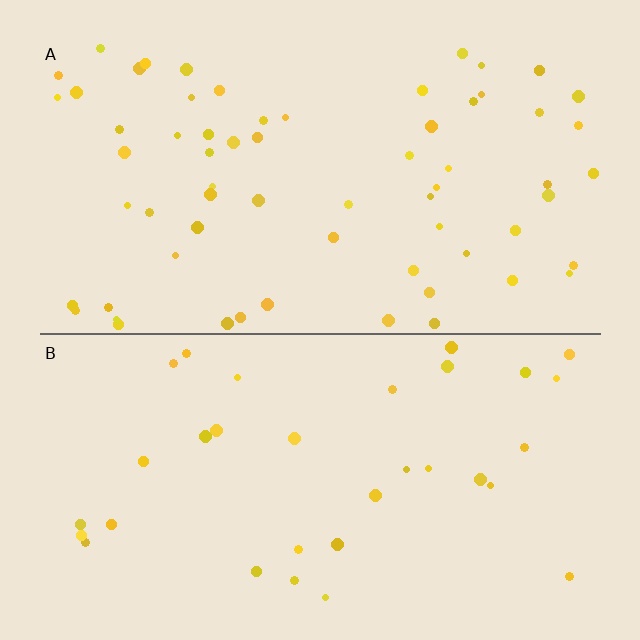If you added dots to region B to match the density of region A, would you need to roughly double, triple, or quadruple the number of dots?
Approximately double.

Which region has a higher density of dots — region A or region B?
A (the top).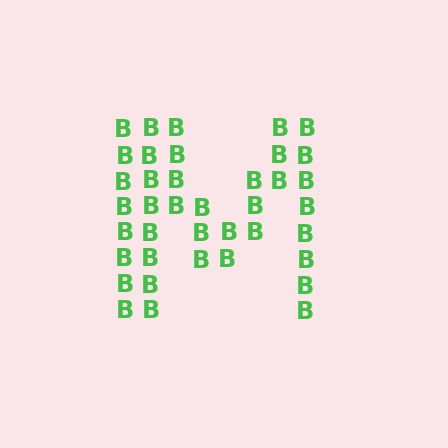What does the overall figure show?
The overall figure shows the letter M.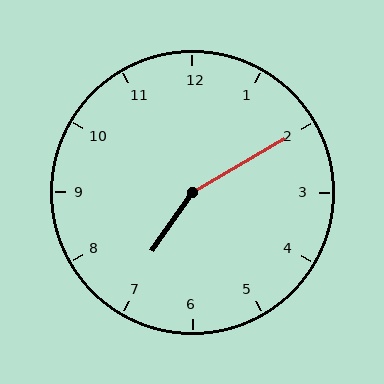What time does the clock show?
7:10.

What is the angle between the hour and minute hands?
Approximately 155 degrees.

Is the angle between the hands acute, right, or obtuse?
It is obtuse.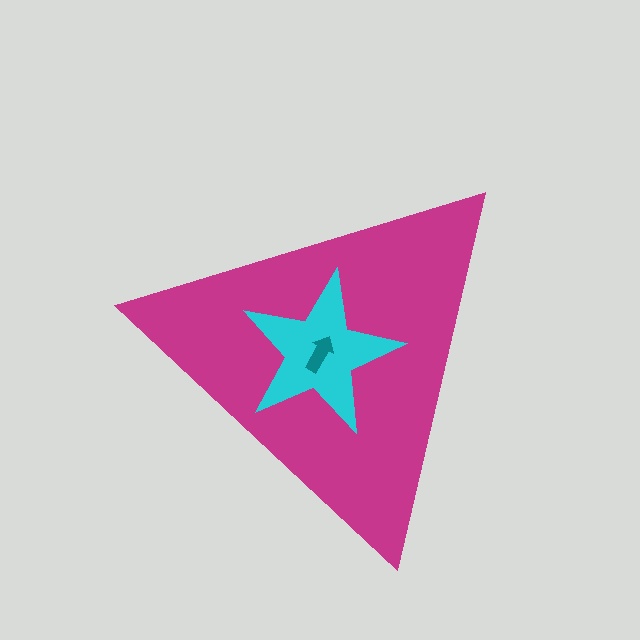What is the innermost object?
The teal arrow.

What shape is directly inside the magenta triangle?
The cyan star.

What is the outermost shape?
The magenta triangle.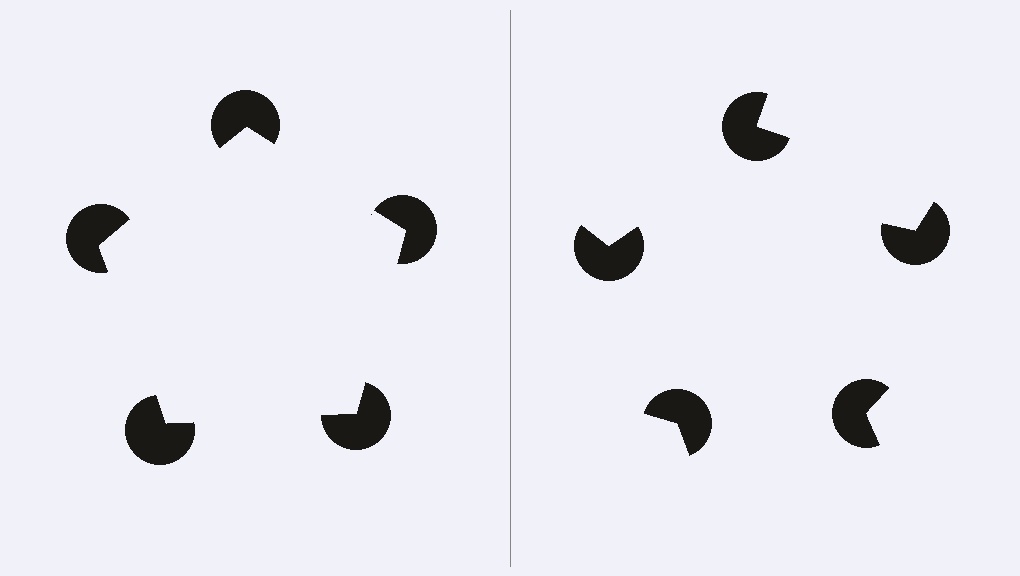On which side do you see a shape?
An illusory pentagon appears on the left side. On the right side the wedge cuts are rotated, so no coherent shape forms.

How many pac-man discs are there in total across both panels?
10 — 5 on each side.